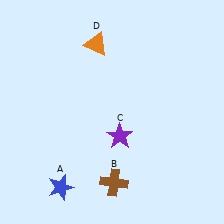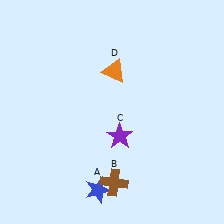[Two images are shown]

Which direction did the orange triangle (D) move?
The orange triangle (D) moved down.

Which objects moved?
The objects that moved are: the blue star (A), the orange triangle (D).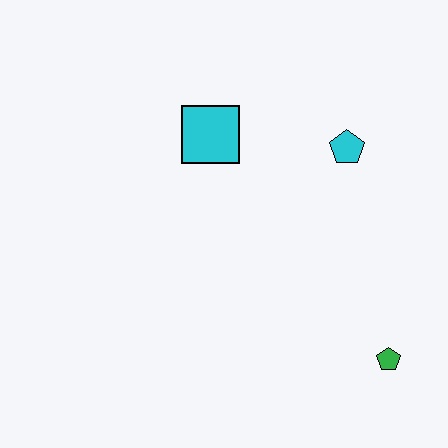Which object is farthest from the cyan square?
The green pentagon is farthest from the cyan square.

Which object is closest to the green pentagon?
The cyan pentagon is closest to the green pentagon.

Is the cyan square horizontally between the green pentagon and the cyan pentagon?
No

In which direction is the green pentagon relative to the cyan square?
The green pentagon is below the cyan square.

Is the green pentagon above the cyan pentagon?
No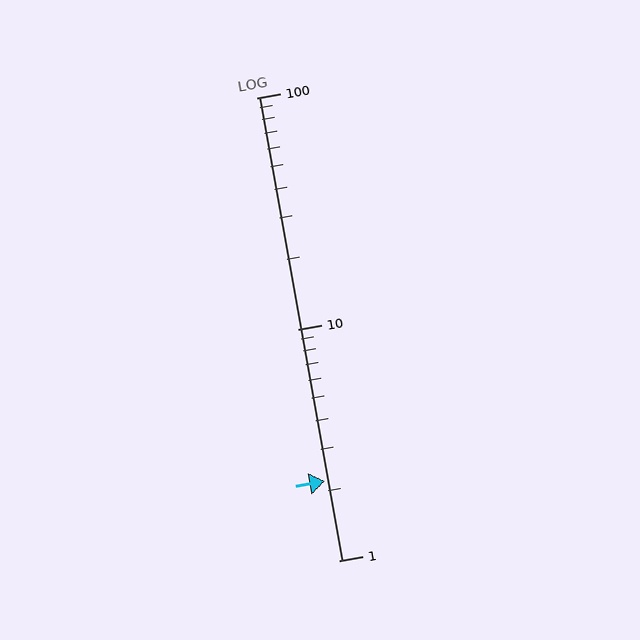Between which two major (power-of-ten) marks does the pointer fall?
The pointer is between 1 and 10.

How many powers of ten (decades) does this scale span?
The scale spans 2 decades, from 1 to 100.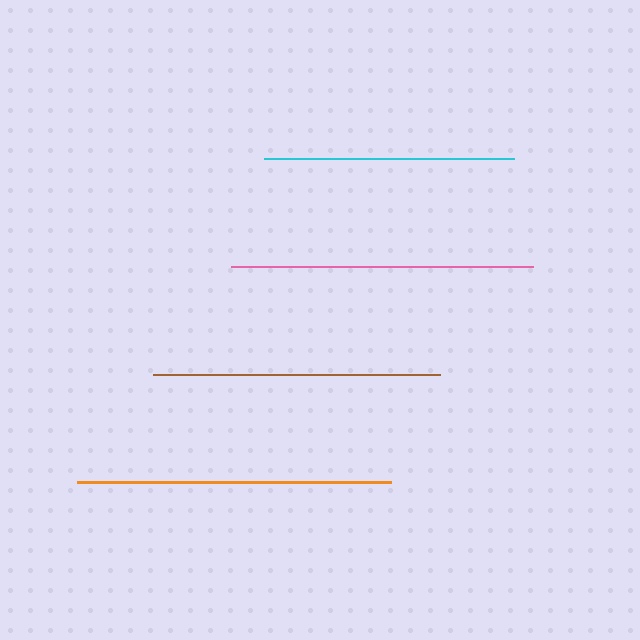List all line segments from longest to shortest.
From longest to shortest: orange, pink, brown, cyan.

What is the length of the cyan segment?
The cyan segment is approximately 250 pixels long.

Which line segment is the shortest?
The cyan line is the shortest at approximately 250 pixels.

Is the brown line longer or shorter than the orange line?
The orange line is longer than the brown line.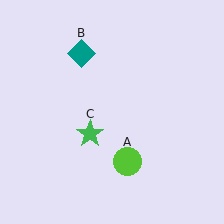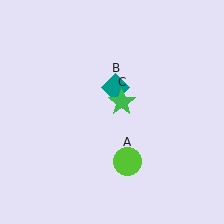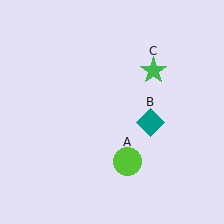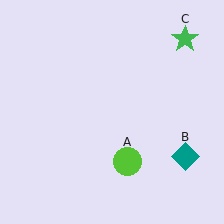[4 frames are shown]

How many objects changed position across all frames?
2 objects changed position: teal diamond (object B), green star (object C).